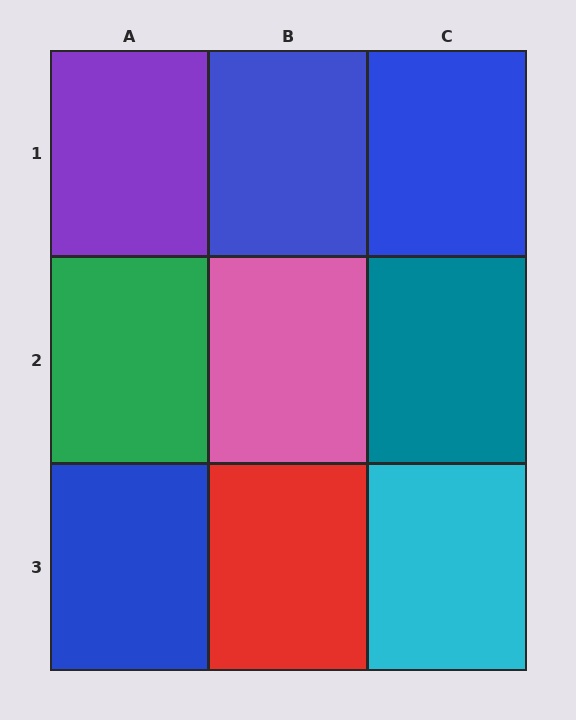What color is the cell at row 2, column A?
Green.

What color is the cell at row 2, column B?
Pink.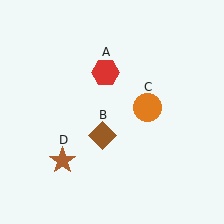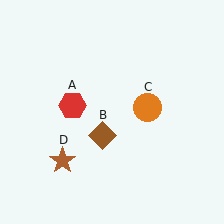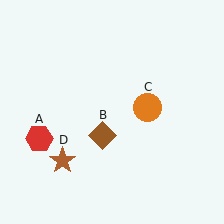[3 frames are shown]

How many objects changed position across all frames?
1 object changed position: red hexagon (object A).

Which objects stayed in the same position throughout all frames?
Brown diamond (object B) and orange circle (object C) and brown star (object D) remained stationary.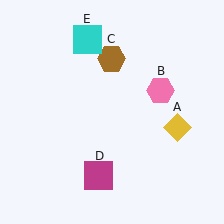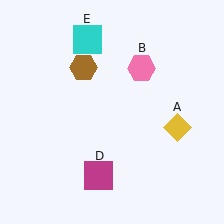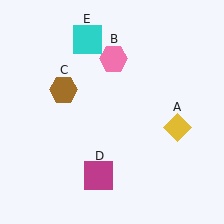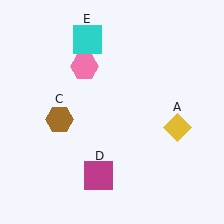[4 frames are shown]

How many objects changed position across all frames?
2 objects changed position: pink hexagon (object B), brown hexagon (object C).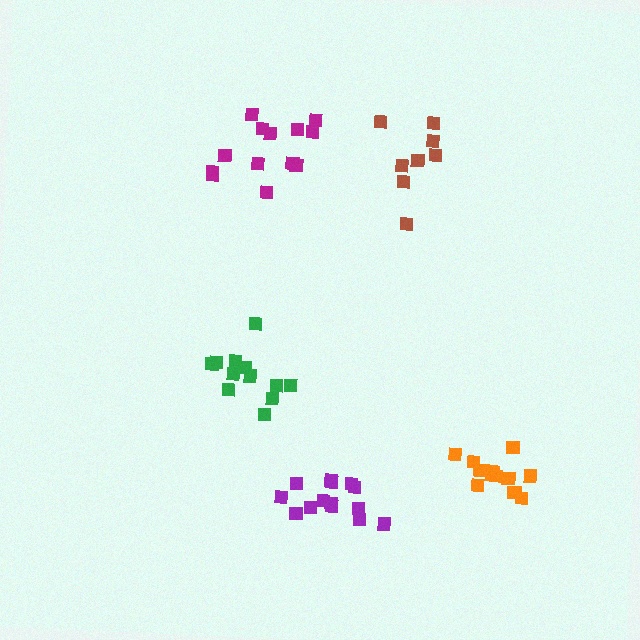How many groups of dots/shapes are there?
There are 5 groups.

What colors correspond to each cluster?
The clusters are colored: orange, green, magenta, purple, brown.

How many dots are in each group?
Group 1: 14 dots, Group 2: 12 dots, Group 3: 13 dots, Group 4: 14 dots, Group 5: 8 dots (61 total).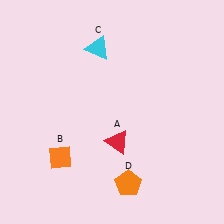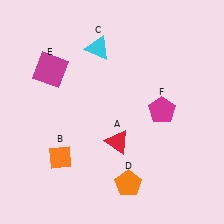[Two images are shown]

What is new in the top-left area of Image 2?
A magenta square (E) was added in the top-left area of Image 2.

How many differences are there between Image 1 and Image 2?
There are 2 differences between the two images.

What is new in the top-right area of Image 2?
A magenta pentagon (F) was added in the top-right area of Image 2.